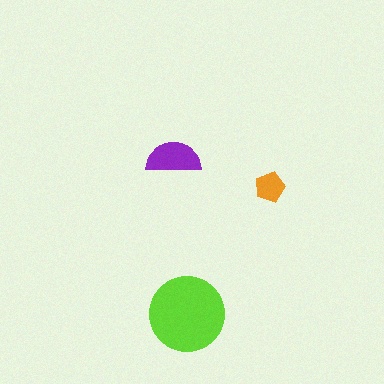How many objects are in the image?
There are 3 objects in the image.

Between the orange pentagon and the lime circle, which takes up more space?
The lime circle.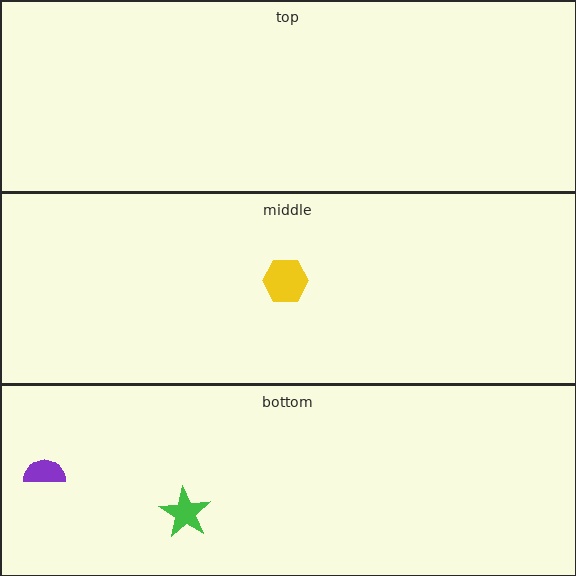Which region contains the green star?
The bottom region.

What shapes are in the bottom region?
The green star, the purple semicircle.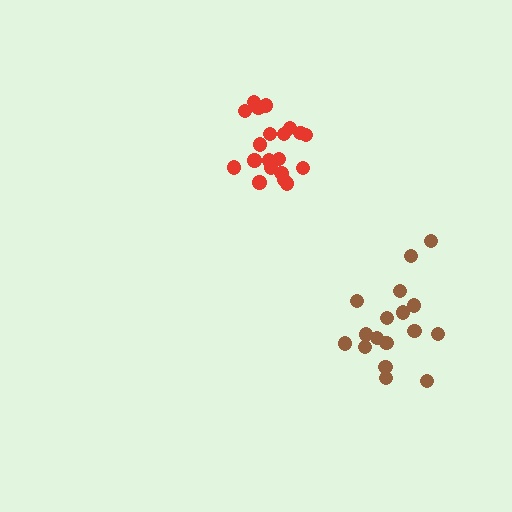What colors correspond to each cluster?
The clusters are colored: red, brown.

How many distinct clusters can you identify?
There are 2 distinct clusters.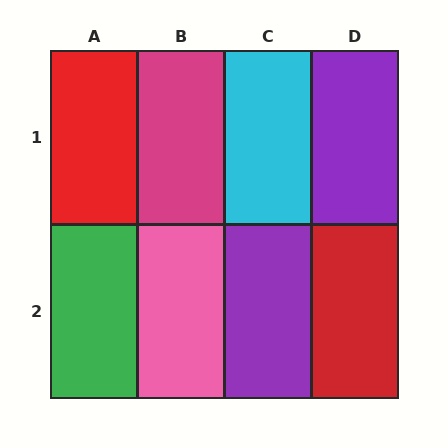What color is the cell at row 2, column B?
Pink.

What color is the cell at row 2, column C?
Purple.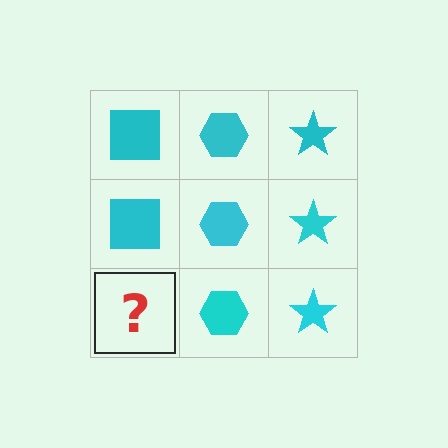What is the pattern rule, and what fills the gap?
The rule is that each column has a consistent shape. The gap should be filled with a cyan square.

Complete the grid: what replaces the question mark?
The question mark should be replaced with a cyan square.